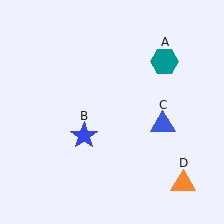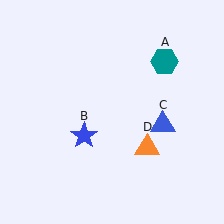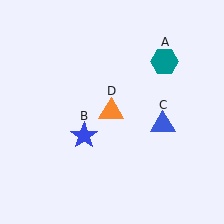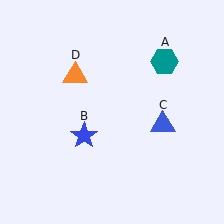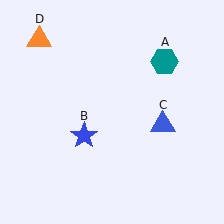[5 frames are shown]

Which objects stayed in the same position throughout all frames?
Teal hexagon (object A) and blue star (object B) and blue triangle (object C) remained stationary.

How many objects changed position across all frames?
1 object changed position: orange triangle (object D).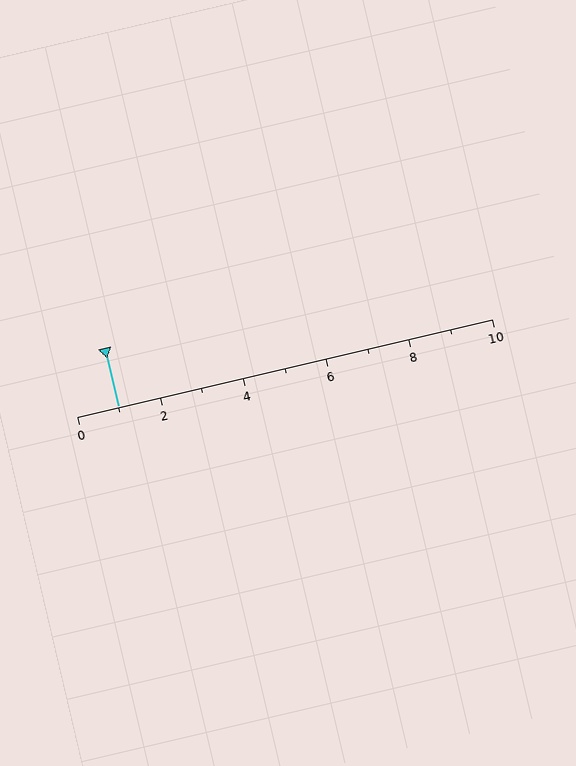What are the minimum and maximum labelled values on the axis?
The axis runs from 0 to 10.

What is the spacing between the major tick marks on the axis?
The major ticks are spaced 2 apart.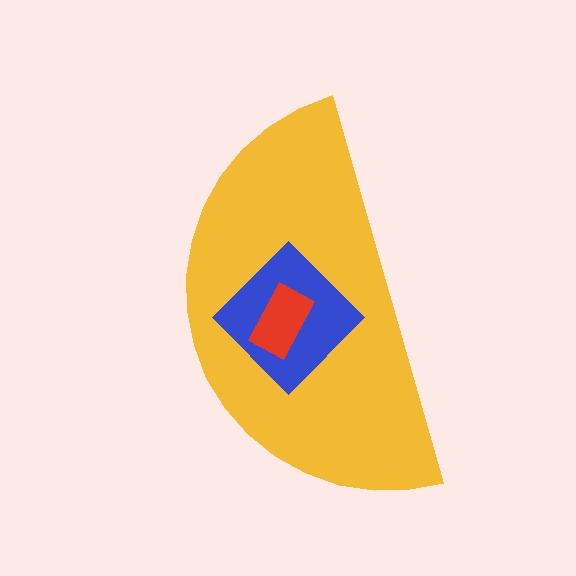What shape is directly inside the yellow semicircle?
The blue diamond.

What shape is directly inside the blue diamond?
The red rectangle.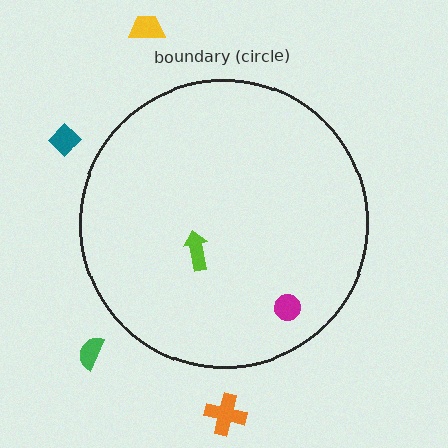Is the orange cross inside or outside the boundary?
Outside.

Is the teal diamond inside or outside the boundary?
Outside.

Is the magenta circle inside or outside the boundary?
Inside.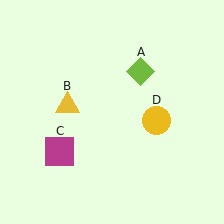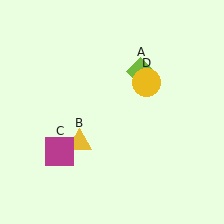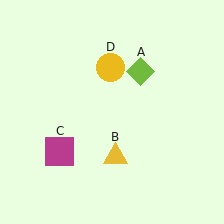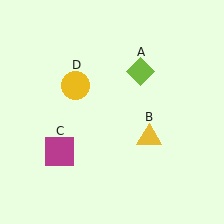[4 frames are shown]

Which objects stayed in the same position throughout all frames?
Lime diamond (object A) and magenta square (object C) remained stationary.